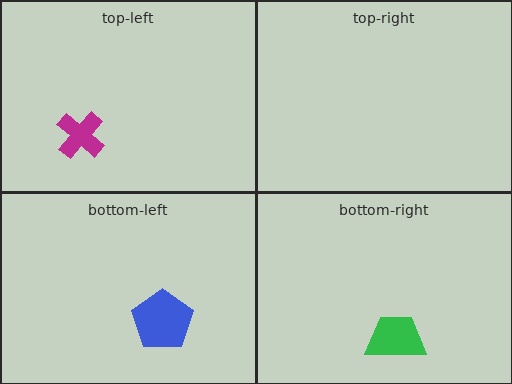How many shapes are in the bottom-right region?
1.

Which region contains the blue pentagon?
The bottom-left region.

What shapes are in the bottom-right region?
The green trapezoid.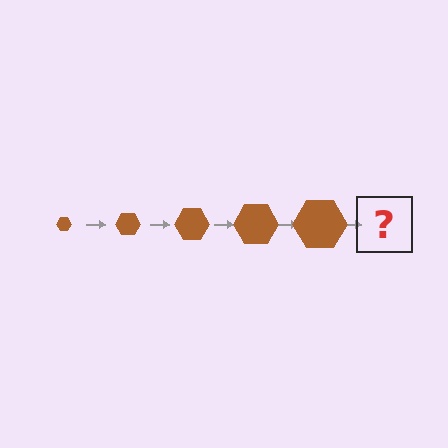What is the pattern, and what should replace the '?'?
The pattern is that the hexagon gets progressively larger each step. The '?' should be a brown hexagon, larger than the previous one.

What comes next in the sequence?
The next element should be a brown hexagon, larger than the previous one.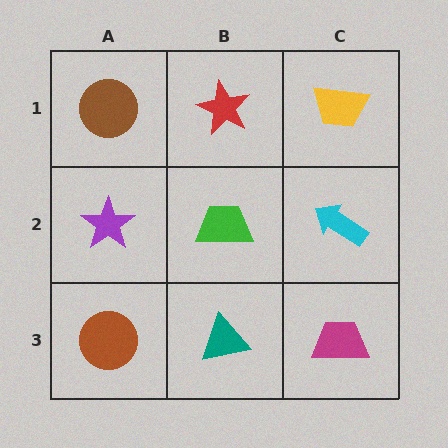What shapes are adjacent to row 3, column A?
A purple star (row 2, column A), a teal triangle (row 3, column B).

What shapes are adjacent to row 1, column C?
A cyan arrow (row 2, column C), a red star (row 1, column B).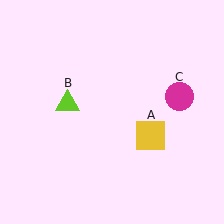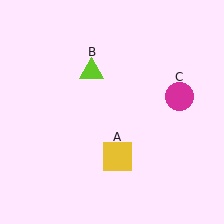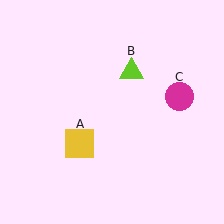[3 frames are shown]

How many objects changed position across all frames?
2 objects changed position: yellow square (object A), lime triangle (object B).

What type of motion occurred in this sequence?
The yellow square (object A), lime triangle (object B) rotated clockwise around the center of the scene.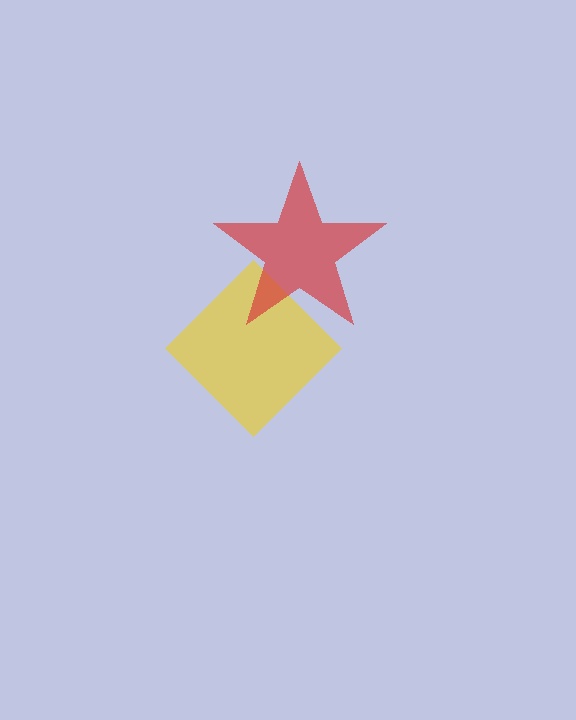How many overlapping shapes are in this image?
There are 2 overlapping shapes in the image.